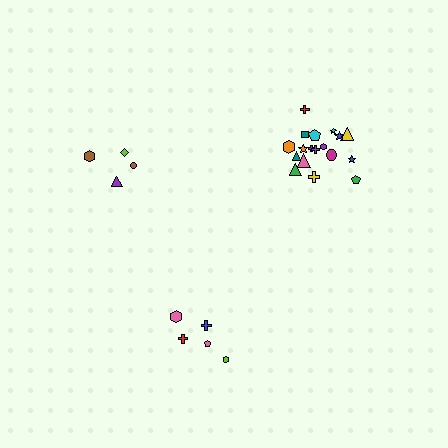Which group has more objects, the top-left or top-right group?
The top-right group.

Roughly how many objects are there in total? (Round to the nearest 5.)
Roughly 25 objects in total.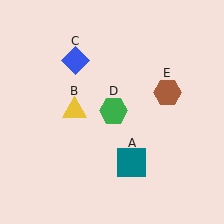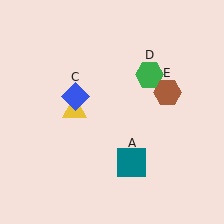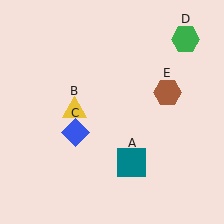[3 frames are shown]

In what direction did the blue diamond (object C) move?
The blue diamond (object C) moved down.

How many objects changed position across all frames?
2 objects changed position: blue diamond (object C), green hexagon (object D).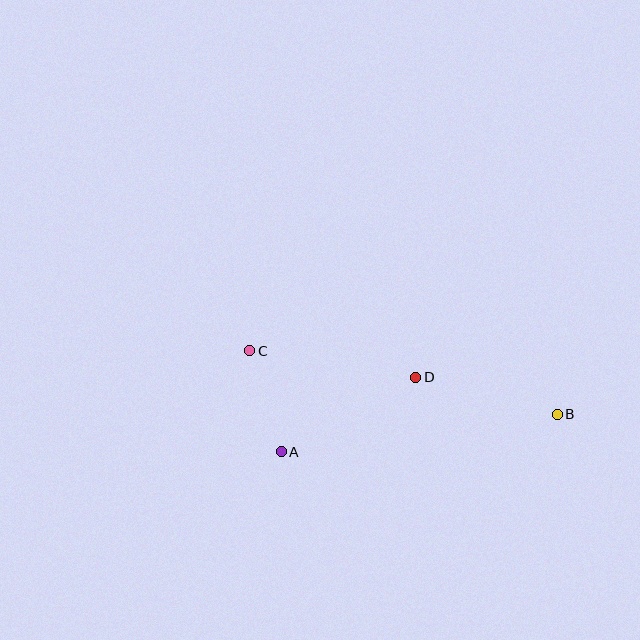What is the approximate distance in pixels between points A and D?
The distance between A and D is approximately 154 pixels.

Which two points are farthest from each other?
Points B and C are farthest from each other.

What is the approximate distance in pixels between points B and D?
The distance between B and D is approximately 146 pixels.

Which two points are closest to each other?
Points A and C are closest to each other.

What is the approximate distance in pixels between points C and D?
The distance between C and D is approximately 169 pixels.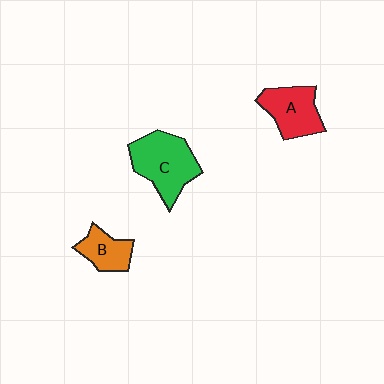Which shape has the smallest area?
Shape B (orange).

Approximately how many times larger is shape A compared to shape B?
Approximately 1.4 times.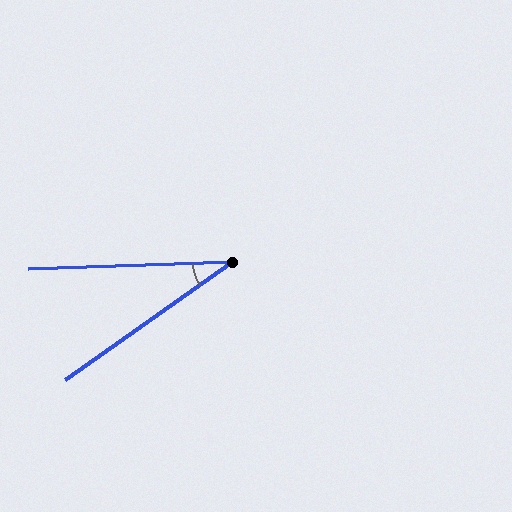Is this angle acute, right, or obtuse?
It is acute.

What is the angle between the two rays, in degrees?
Approximately 33 degrees.